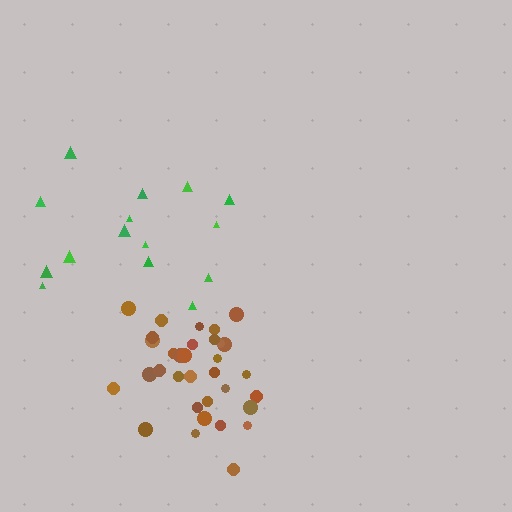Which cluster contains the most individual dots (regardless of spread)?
Brown (33).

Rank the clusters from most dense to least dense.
brown, green.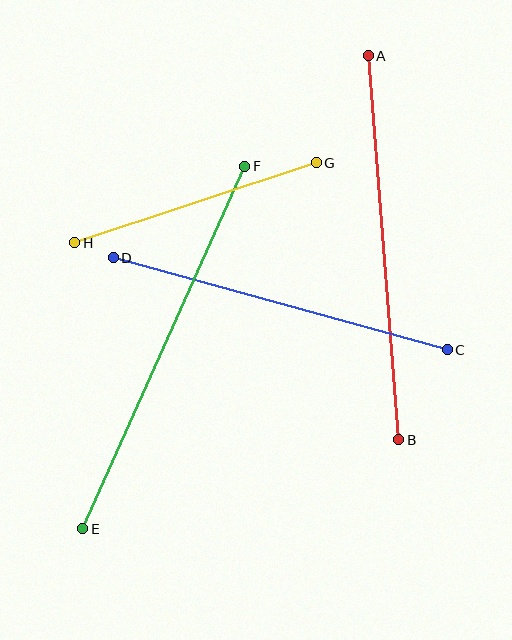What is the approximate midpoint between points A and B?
The midpoint is at approximately (383, 248) pixels.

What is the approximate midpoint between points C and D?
The midpoint is at approximately (280, 304) pixels.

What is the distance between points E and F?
The distance is approximately 397 pixels.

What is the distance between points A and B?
The distance is approximately 385 pixels.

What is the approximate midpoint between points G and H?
The midpoint is at approximately (195, 203) pixels.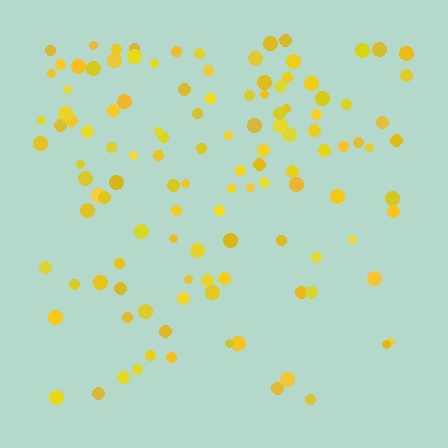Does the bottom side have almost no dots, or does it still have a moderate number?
Still a moderate number, just noticeably fewer than the top.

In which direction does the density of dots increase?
From bottom to top, with the top side densest.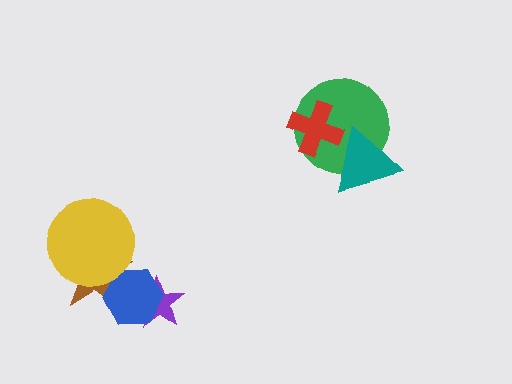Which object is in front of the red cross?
The teal triangle is in front of the red cross.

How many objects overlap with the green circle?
2 objects overlap with the green circle.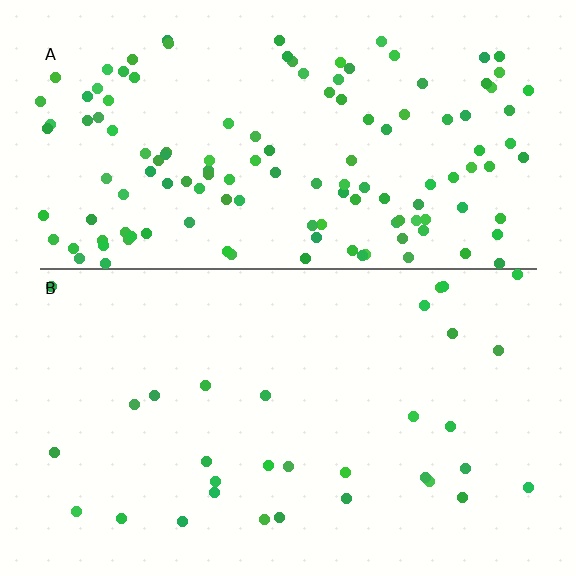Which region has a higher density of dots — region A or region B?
A (the top).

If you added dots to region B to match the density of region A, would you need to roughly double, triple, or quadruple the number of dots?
Approximately quadruple.